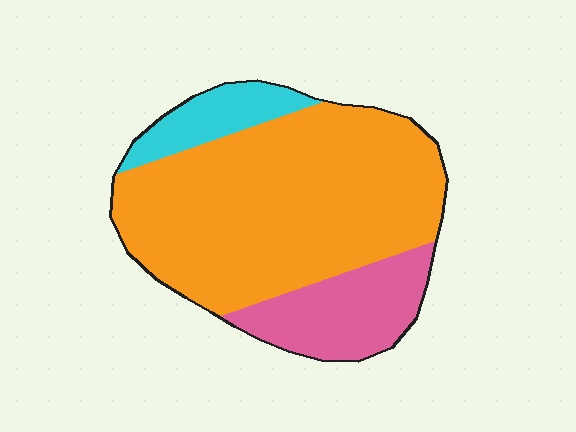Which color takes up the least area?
Cyan, at roughly 10%.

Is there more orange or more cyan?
Orange.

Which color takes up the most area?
Orange, at roughly 70%.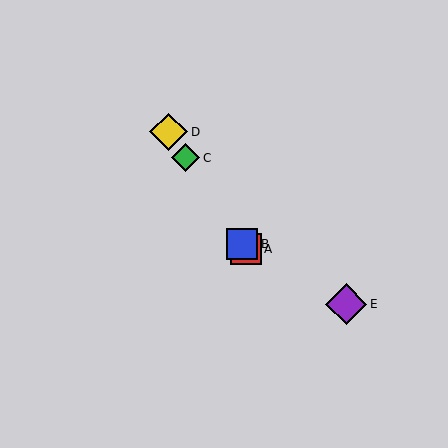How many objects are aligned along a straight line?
4 objects (A, B, C, D) are aligned along a straight line.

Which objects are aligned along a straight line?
Objects A, B, C, D are aligned along a straight line.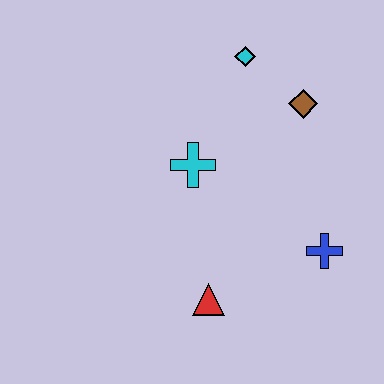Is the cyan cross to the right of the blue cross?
No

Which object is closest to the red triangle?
The blue cross is closest to the red triangle.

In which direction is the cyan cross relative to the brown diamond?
The cyan cross is to the left of the brown diamond.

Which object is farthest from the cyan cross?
The blue cross is farthest from the cyan cross.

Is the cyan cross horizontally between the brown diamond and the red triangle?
No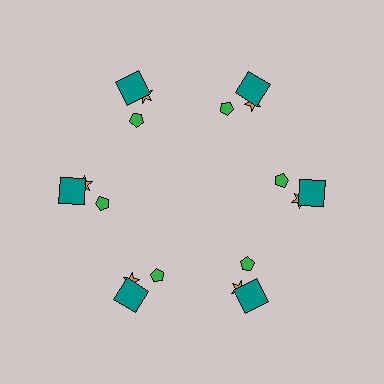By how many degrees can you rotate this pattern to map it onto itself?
The pattern maps onto itself every 60 degrees of rotation.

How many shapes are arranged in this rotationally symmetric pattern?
There are 18 shapes, arranged in 6 groups of 3.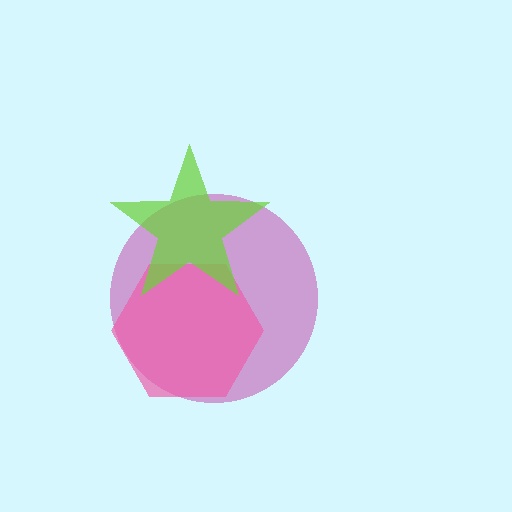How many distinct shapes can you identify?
There are 3 distinct shapes: a magenta circle, a pink hexagon, a lime star.